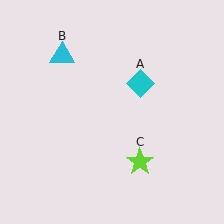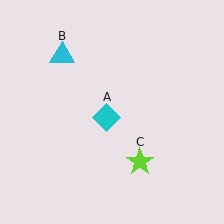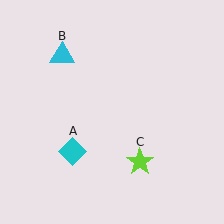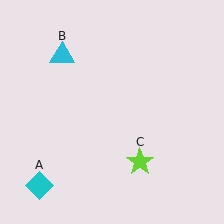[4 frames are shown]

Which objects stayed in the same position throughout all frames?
Cyan triangle (object B) and lime star (object C) remained stationary.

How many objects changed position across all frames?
1 object changed position: cyan diamond (object A).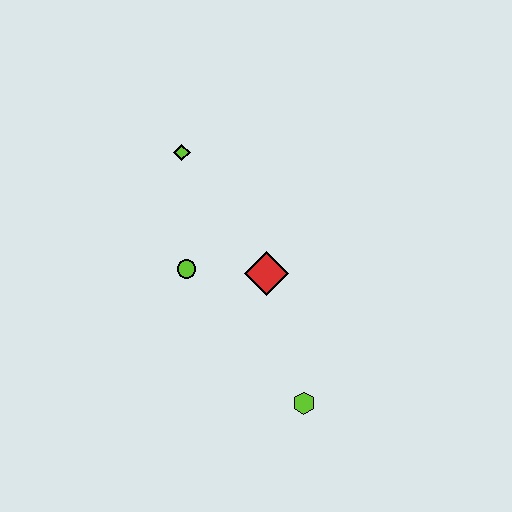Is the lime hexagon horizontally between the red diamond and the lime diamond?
No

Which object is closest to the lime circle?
The red diamond is closest to the lime circle.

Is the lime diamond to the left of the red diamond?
Yes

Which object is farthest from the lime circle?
The lime hexagon is farthest from the lime circle.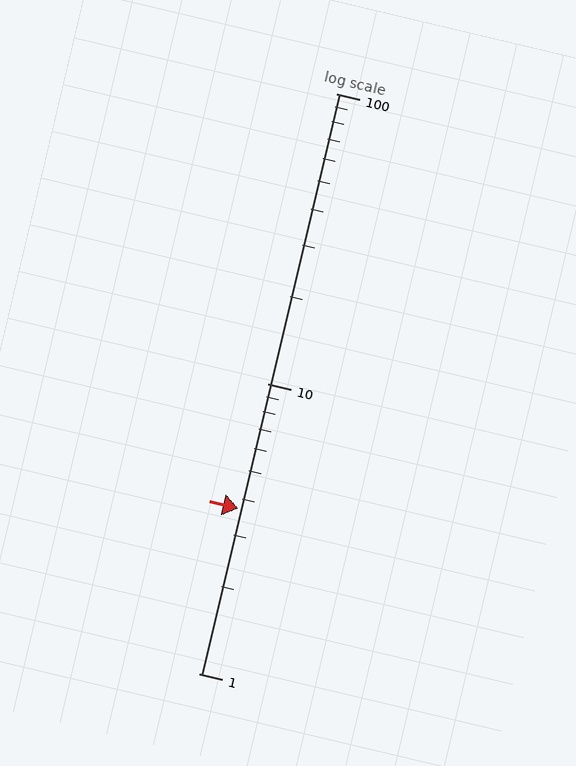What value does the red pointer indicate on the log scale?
The pointer indicates approximately 3.7.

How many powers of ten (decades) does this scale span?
The scale spans 2 decades, from 1 to 100.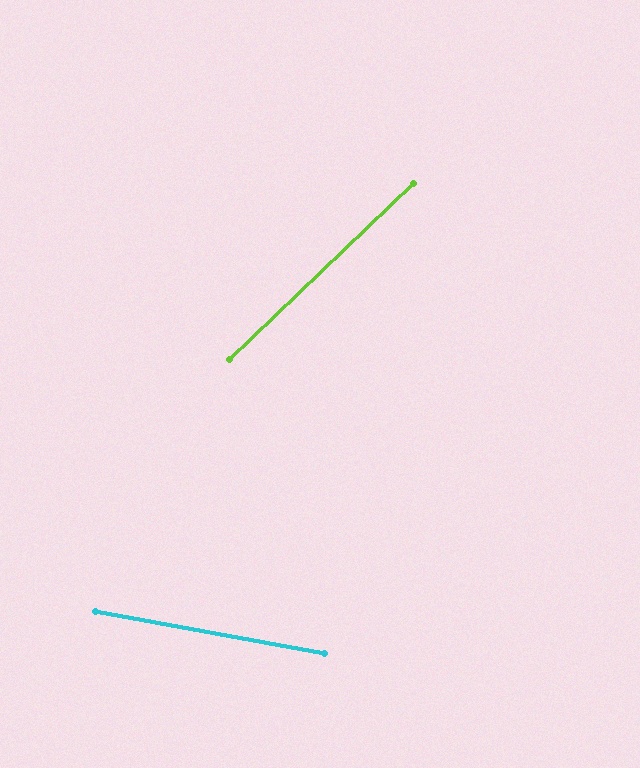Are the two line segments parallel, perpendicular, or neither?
Neither parallel nor perpendicular — they differ by about 54°.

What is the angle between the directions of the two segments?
Approximately 54 degrees.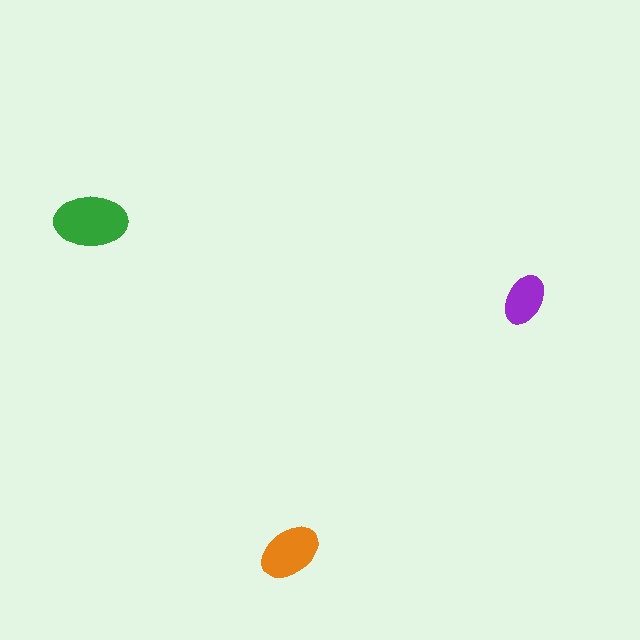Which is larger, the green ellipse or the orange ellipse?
The green one.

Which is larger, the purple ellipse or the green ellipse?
The green one.